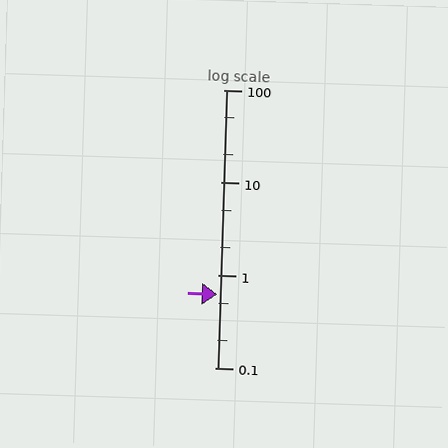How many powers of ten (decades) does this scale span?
The scale spans 3 decades, from 0.1 to 100.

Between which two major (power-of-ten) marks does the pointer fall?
The pointer is between 0.1 and 1.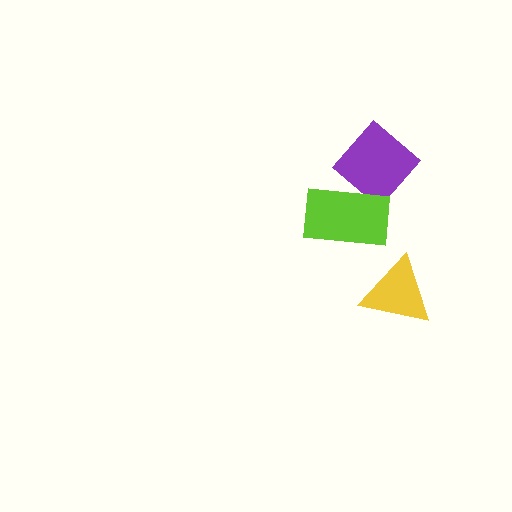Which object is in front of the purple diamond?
The lime rectangle is in front of the purple diamond.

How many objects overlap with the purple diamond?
1 object overlaps with the purple diamond.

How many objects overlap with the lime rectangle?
1 object overlaps with the lime rectangle.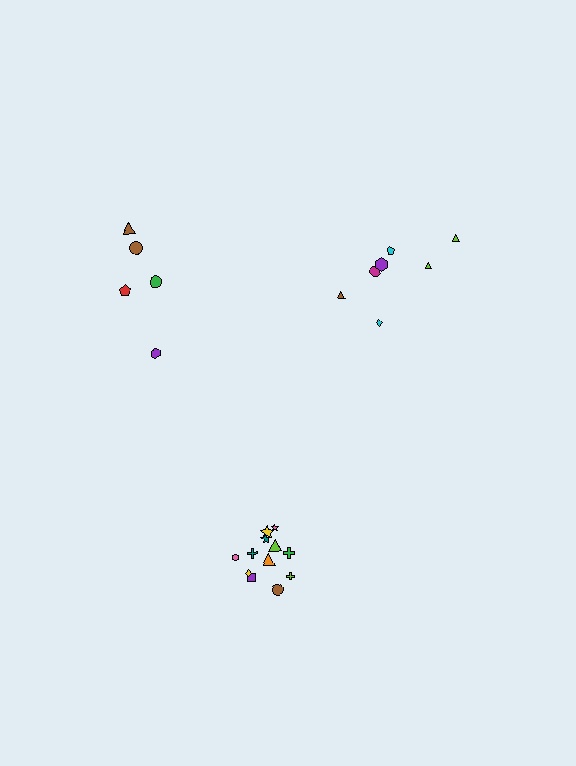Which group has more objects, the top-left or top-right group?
The top-right group.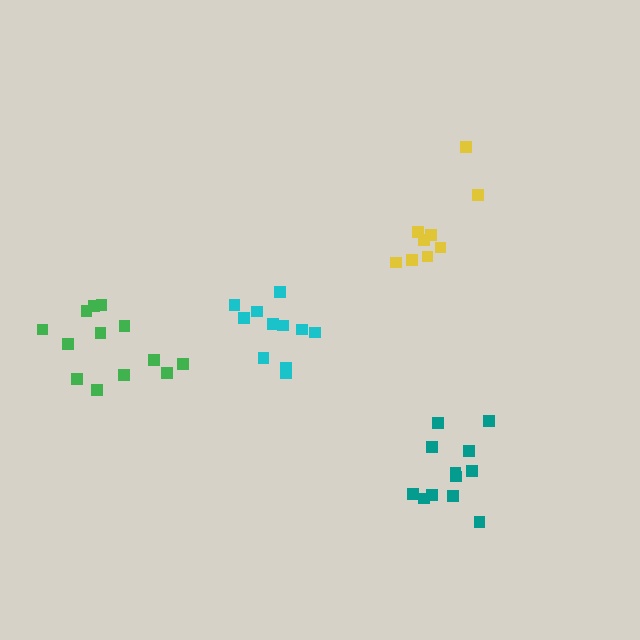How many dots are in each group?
Group 1: 11 dots, Group 2: 13 dots, Group 3: 9 dots, Group 4: 12 dots (45 total).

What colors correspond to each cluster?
The clusters are colored: cyan, green, yellow, teal.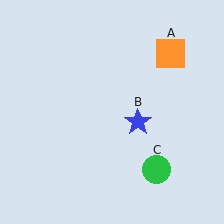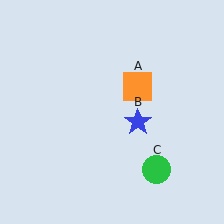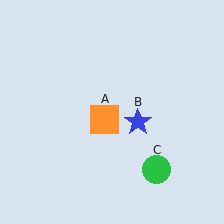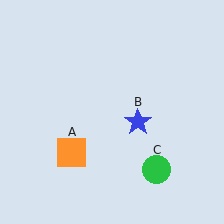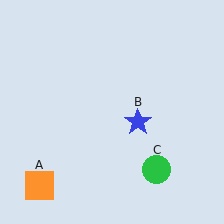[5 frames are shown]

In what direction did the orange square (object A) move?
The orange square (object A) moved down and to the left.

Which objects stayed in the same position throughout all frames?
Blue star (object B) and green circle (object C) remained stationary.